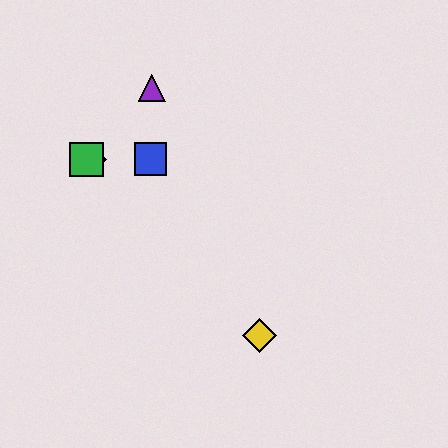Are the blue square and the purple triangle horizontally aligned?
No, the blue square is at y≈159 and the purple triangle is at y≈88.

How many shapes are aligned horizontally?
3 shapes (the red diamond, the blue square, the green square) are aligned horizontally.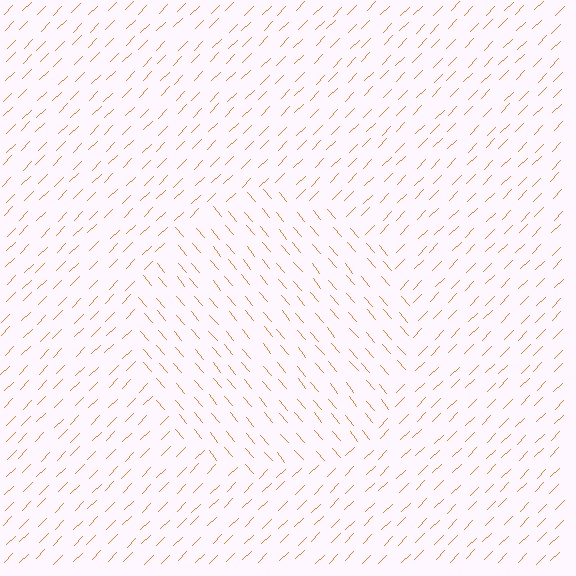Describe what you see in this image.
The image is filled with small orange line segments. A circle region in the image has lines oriented differently from the surrounding lines, creating a visible texture boundary.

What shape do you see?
I see a circle.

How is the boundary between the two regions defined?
The boundary is defined purely by a change in line orientation (approximately 85 degrees difference). All lines are the same color and thickness.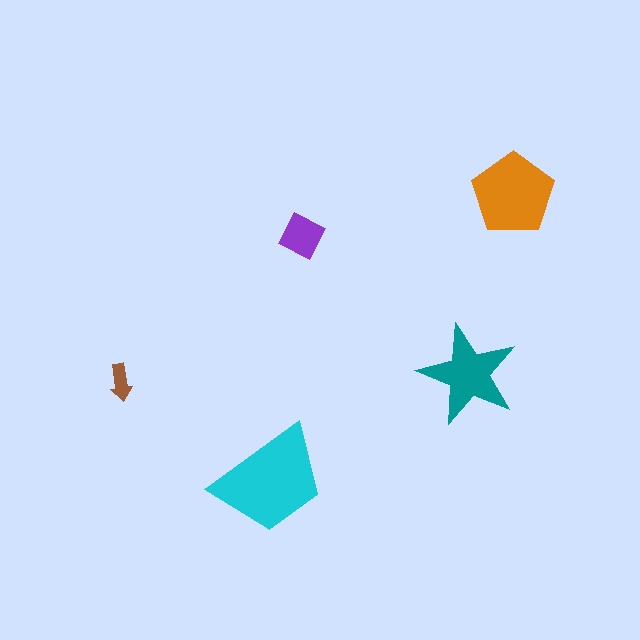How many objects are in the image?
There are 5 objects in the image.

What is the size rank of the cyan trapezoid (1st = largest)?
1st.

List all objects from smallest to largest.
The brown arrow, the purple square, the teal star, the orange pentagon, the cyan trapezoid.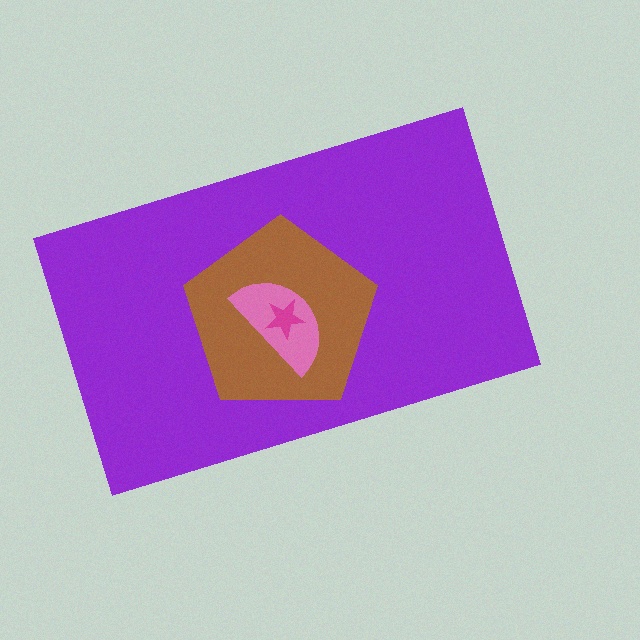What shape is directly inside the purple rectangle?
The brown pentagon.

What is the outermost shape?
The purple rectangle.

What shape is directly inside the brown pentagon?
The pink semicircle.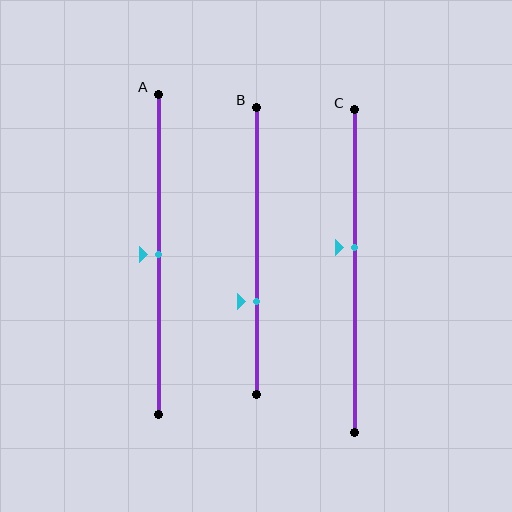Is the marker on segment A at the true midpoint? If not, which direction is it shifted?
Yes, the marker on segment A is at the true midpoint.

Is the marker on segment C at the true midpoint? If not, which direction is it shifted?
No, the marker on segment C is shifted upward by about 7% of the segment length.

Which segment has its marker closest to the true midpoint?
Segment A has its marker closest to the true midpoint.